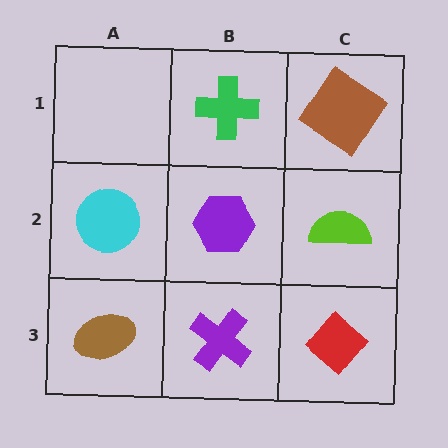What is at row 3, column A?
A brown ellipse.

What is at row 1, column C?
A brown diamond.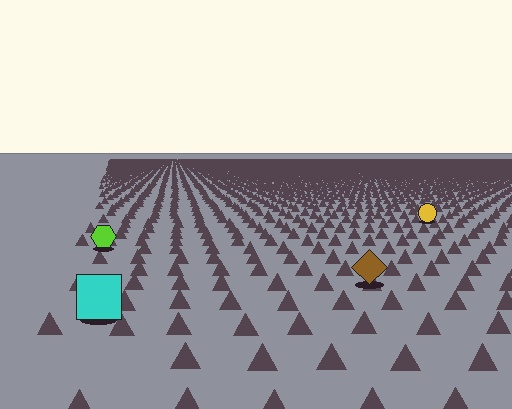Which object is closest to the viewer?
The cyan square is closest. The texture marks near it are larger and more spread out.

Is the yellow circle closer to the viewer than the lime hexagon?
No. The lime hexagon is closer — you can tell from the texture gradient: the ground texture is coarser near it.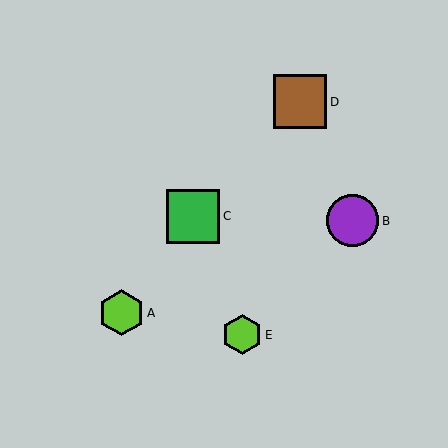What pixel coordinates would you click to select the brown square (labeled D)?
Click at (300, 102) to select the brown square D.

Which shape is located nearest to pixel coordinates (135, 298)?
The lime hexagon (labeled A) at (121, 313) is nearest to that location.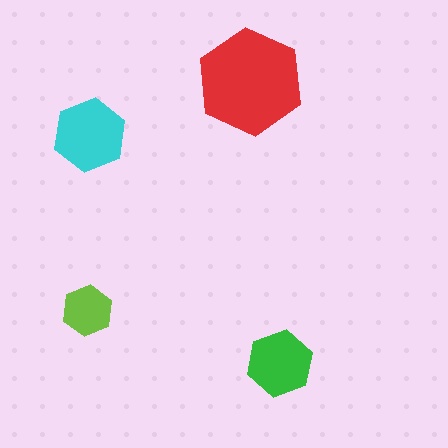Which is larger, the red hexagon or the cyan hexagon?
The red one.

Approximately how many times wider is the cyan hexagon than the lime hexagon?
About 1.5 times wider.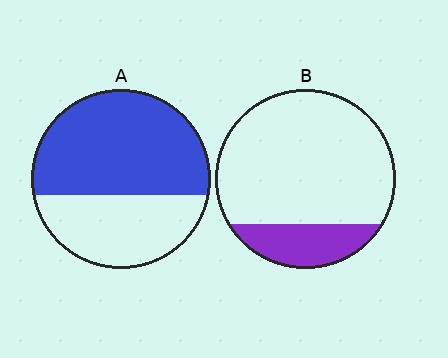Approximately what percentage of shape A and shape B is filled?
A is approximately 60% and B is approximately 20%.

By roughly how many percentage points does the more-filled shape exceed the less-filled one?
By roughly 40 percentage points (A over B).